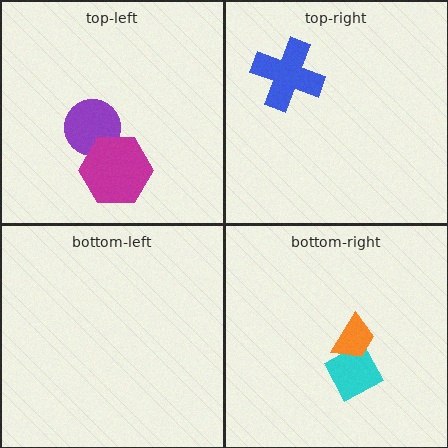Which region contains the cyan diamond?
The bottom-right region.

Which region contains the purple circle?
The top-left region.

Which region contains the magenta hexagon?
The top-left region.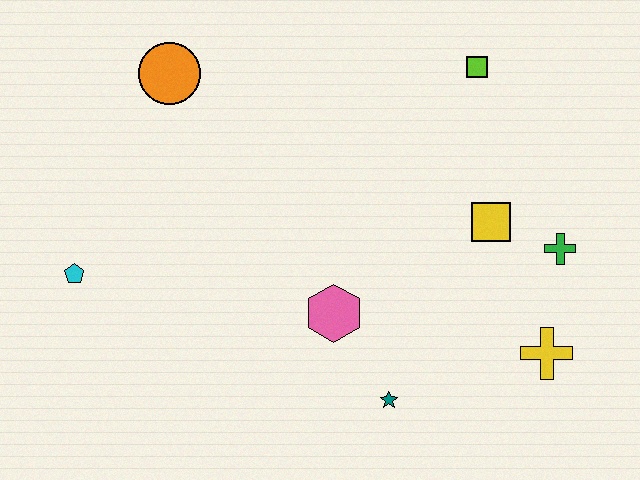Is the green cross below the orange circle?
Yes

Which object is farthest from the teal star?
The orange circle is farthest from the teal star.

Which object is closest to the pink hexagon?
The teal star is closest to the pink hexagon.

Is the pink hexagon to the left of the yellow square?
Yes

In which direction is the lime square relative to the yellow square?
The lime square is above the yellow square.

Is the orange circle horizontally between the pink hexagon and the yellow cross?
No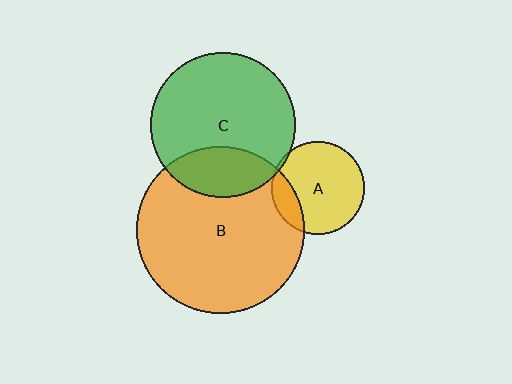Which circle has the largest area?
Circle B (orange).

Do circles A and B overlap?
Yes.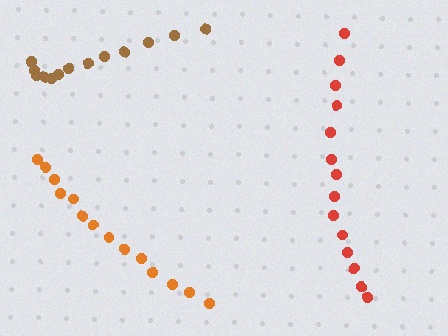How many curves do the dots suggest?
There are 3 distinct paths.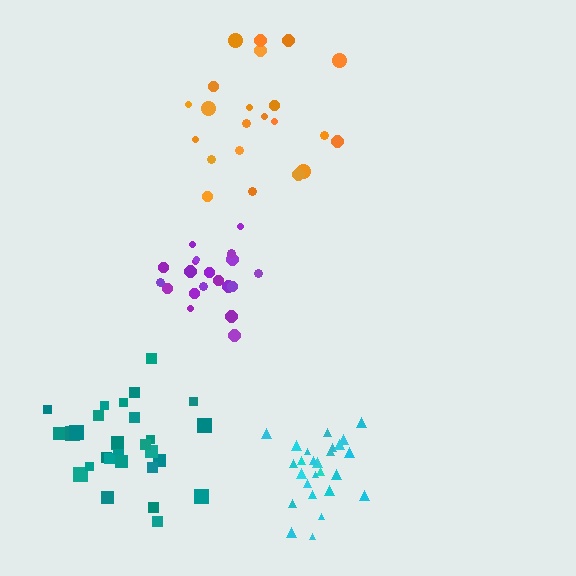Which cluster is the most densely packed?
Purple.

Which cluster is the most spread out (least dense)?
Orange.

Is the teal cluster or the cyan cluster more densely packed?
Cyan.